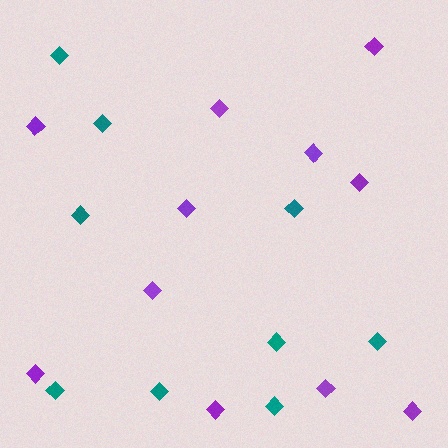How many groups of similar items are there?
There are 2 groups: one group of teal diamonds (9) and one group of purple diamonds (11).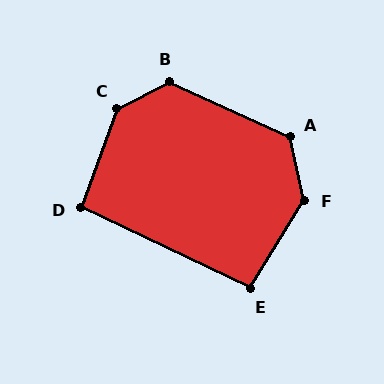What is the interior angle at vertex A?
Approximately 127 degrees (obtuse).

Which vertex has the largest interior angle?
C, at approximately 137 degrees.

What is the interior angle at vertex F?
Approximately 136 degrees (obtuse).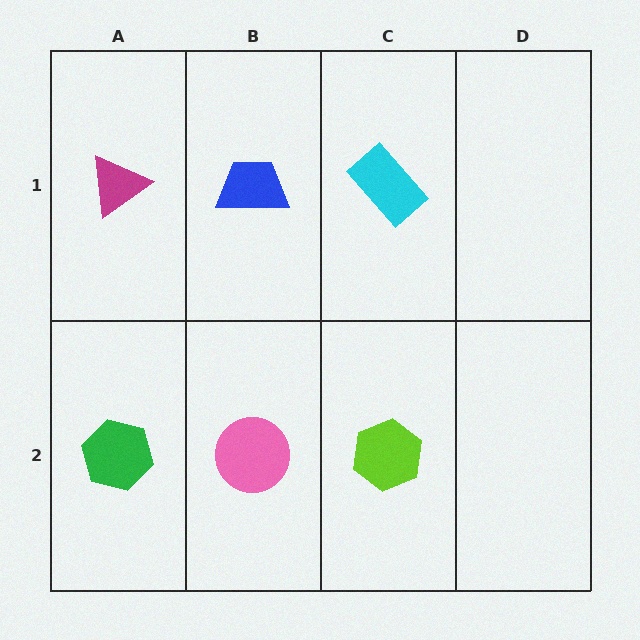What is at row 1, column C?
A cyan rectangle.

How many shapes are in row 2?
3 shapes.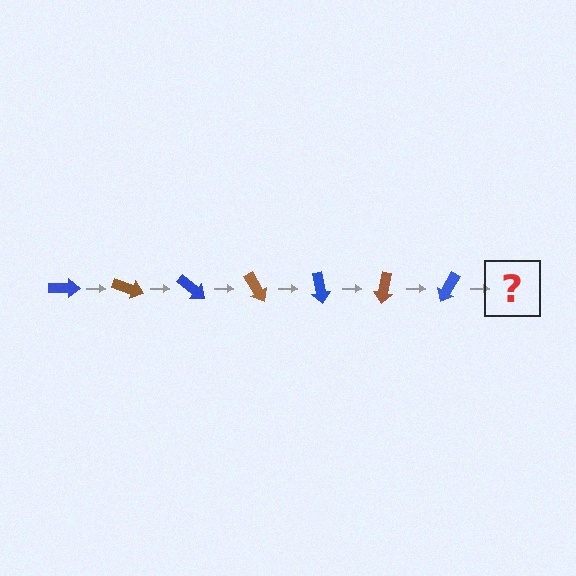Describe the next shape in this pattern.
It should be a brown arrow, rotated 140 degrees from the start.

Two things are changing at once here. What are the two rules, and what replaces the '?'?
The two rules are that it rotates 20 degrees each step and the color cycles through blue and brown. The '?' should be a brown arrow, rotated 140 degrees from the start.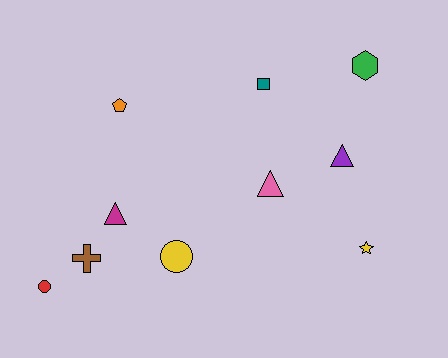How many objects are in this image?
There are 10 objects.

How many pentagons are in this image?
There is 1 pentagon.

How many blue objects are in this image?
There are no blue objects.